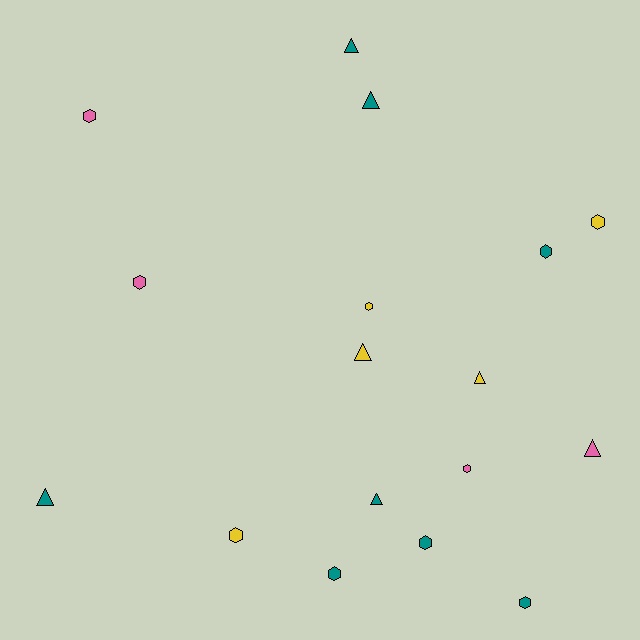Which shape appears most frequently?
Hexagon, with 10 objects.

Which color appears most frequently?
Teal, with 8 objects.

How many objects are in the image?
There are 17 objects.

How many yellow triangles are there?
There are 2 yellow triangles.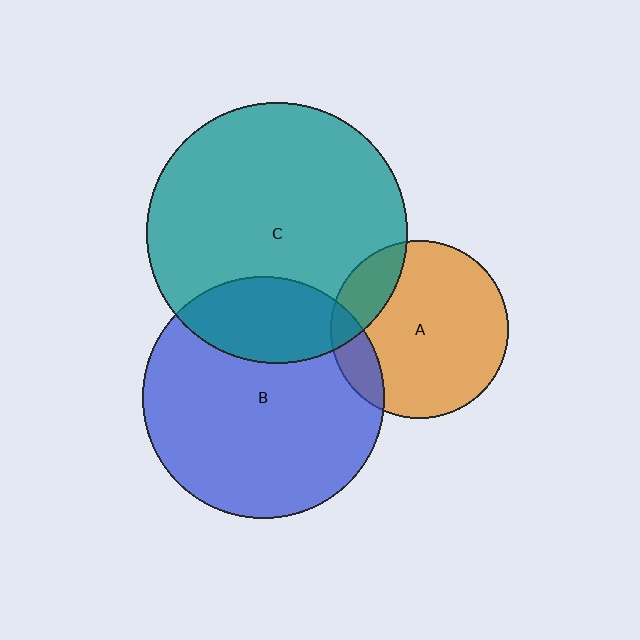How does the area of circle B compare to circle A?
Approximately 1.9 times.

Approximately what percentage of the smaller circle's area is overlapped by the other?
Approximately 15%.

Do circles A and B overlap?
Yes.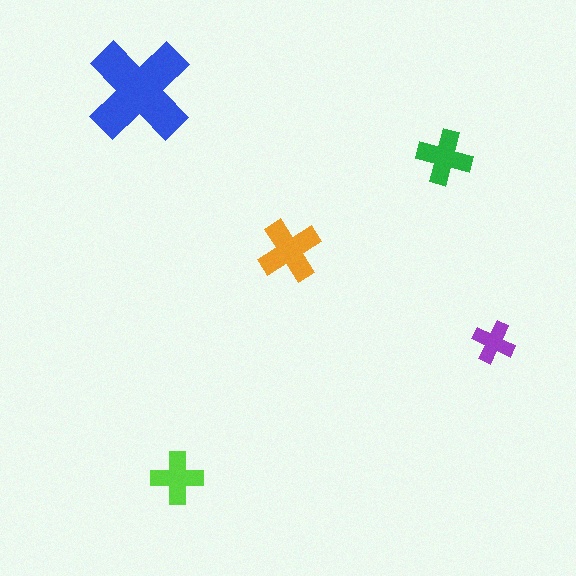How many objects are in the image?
There are 5 objects in the image.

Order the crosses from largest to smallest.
the blue one, the orange one, the green one, the lime one, the purple one.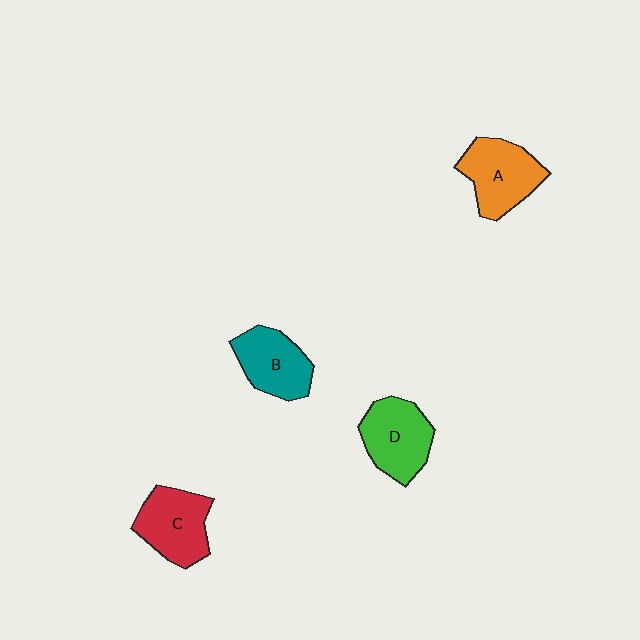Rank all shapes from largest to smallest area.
From largest to smallest: A (orange), D (green), C (red), B (teal).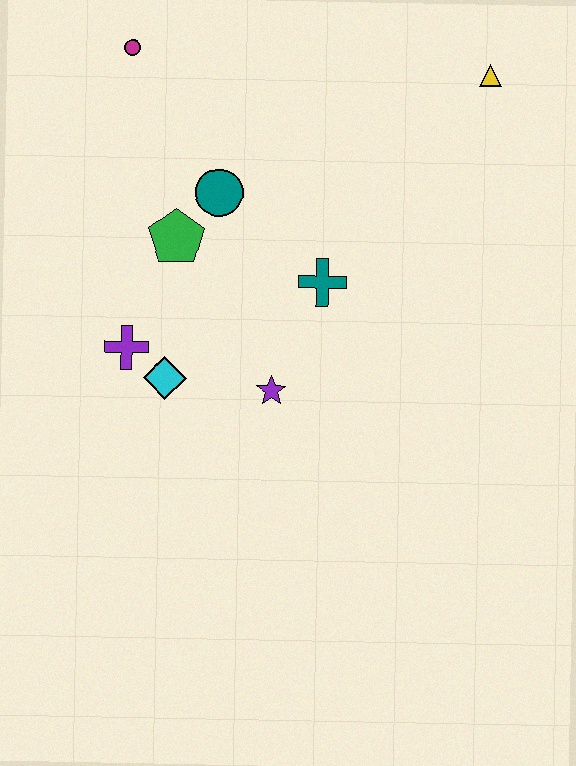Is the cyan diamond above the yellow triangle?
No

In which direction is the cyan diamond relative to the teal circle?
The cyan diamond is below the teal circle.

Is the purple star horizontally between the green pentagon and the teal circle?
No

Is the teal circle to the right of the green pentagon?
Yes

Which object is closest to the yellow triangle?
The teal cross is closest to the yellow triangle.